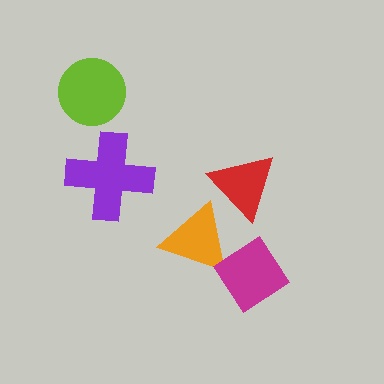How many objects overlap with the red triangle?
1 object overlaps with the red triangle.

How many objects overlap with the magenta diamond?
0 objects overlap with the magenta diamond.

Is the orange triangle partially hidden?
Yes, it is partially covered by another shape.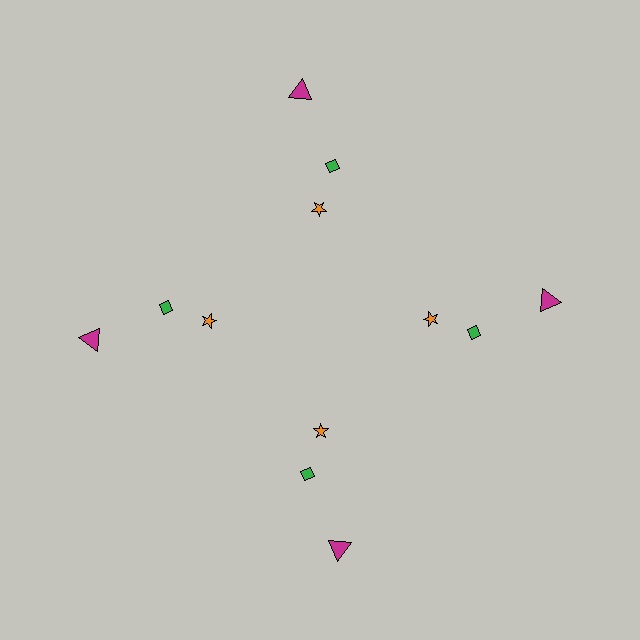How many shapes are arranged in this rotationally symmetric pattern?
There are 12 shapes, arranged in 4 groups of 3.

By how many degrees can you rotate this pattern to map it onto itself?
The pattern maps onto itself every 90 degrees of rotation.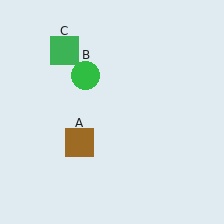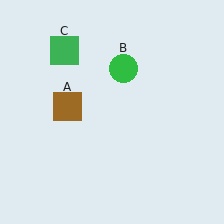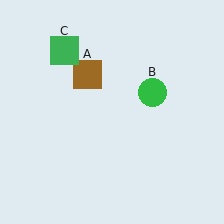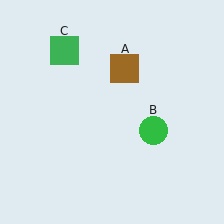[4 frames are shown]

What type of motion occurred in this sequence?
The brown square (object A), green circle (object B) rotated clockwise around the center of the scene.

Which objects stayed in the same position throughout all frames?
Green square (object C) remained stationary.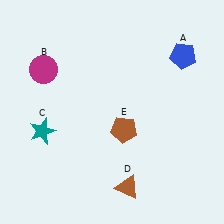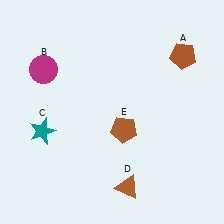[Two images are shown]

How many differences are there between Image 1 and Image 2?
There is 1 difference between the two images.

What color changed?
The pentagon (A) changed from blue in Image 1 to brown in Image 2.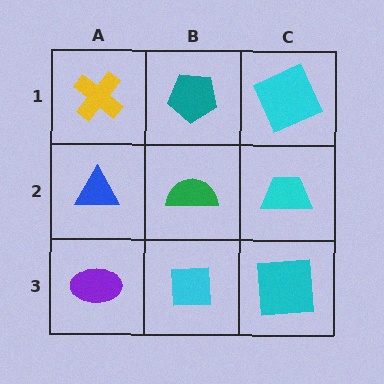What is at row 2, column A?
A blue triangle.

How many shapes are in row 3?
3 shapes.